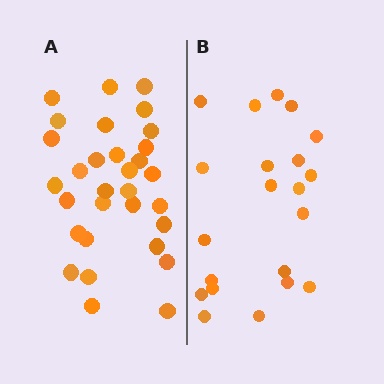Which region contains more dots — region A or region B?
Region A (the left region) has more dots.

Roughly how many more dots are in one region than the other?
Region A has roughly 10 or so more dots than region B.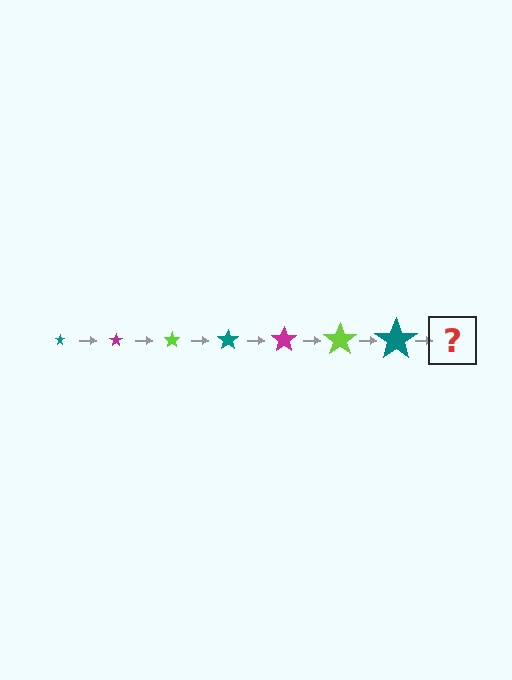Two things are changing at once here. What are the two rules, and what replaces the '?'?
The two rules are that the star grows larger each step and the color cycles through teal, magenta, and lime. The '?' should be a magenta star, larger than the previous one.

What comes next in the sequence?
The next element should be a magenta star, larger than the previous one.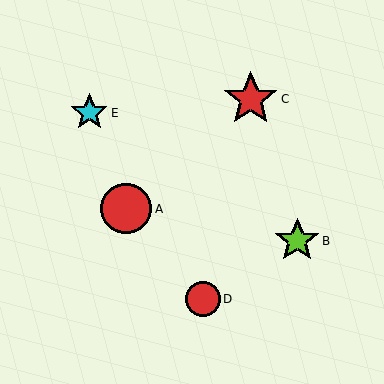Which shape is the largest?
The red star (labeled C) is the largest.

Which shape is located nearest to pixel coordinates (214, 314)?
The red circle (labeled D) at (203, 299) is nearest to that location.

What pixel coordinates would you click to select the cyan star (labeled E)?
Click at (89, 113) to select the cyan star E.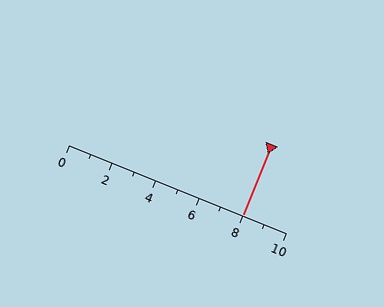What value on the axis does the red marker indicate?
The marker indicates approximately 8.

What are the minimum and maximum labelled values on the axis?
The axis runs from 0 to 10.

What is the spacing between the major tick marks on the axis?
The major ticks are spaced 2 apart.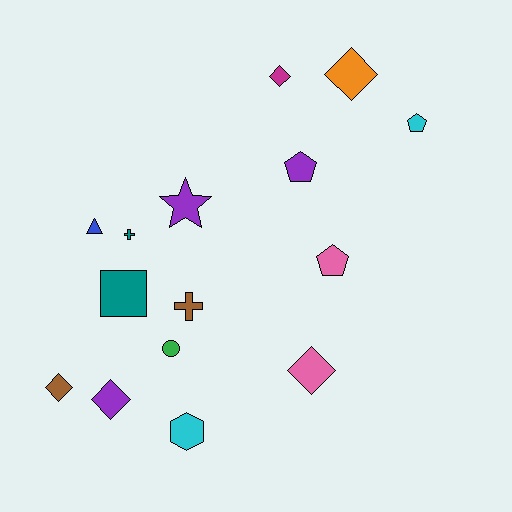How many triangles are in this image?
There is 1 triangle.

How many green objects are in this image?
There is 1 green object.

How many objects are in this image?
There are 15 objects.